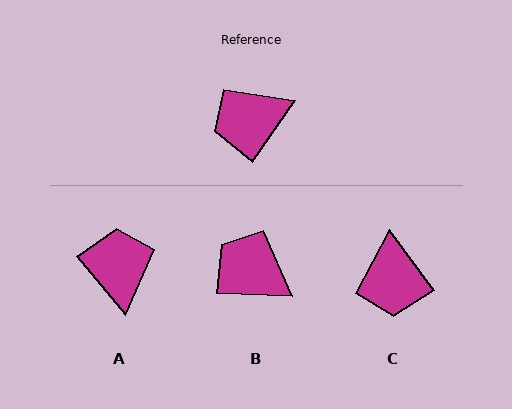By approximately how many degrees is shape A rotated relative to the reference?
Approximately 106 degrees clockwise.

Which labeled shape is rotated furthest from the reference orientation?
A, about 106 degrees away.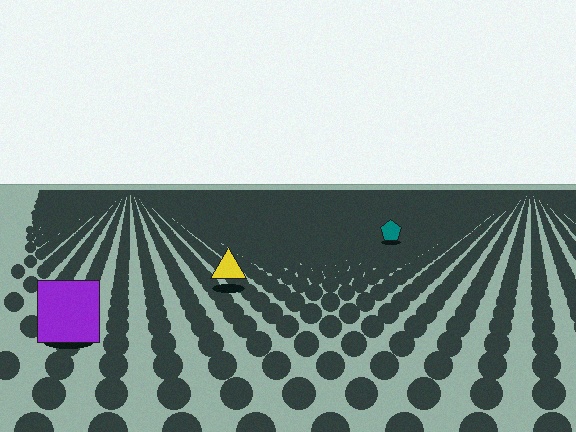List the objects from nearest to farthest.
From nearest to farthest: the purple square, the yellow triangle, the teal pentagon.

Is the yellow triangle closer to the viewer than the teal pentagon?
Yes. The yellow triangle is closer — you can tell from the texture gradient: the ground texture is coarser near it.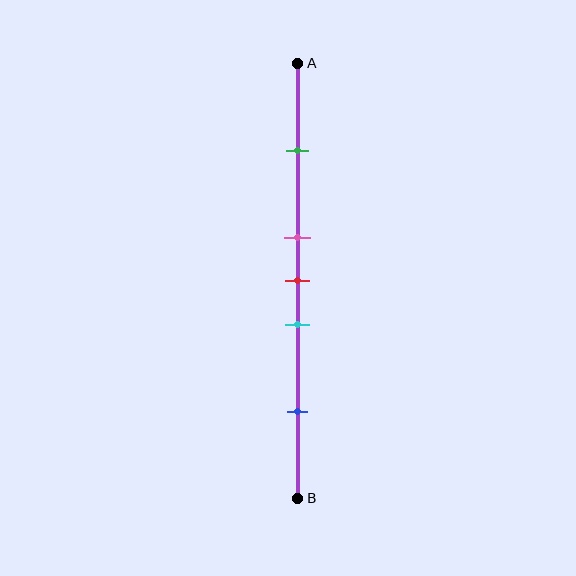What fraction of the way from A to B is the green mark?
The green mark is approximately 20% (0.2) of the way from A to B.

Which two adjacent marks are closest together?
The pink and red marks are the closest adjacent pair.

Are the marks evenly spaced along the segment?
No, the marks are not evenly spaced.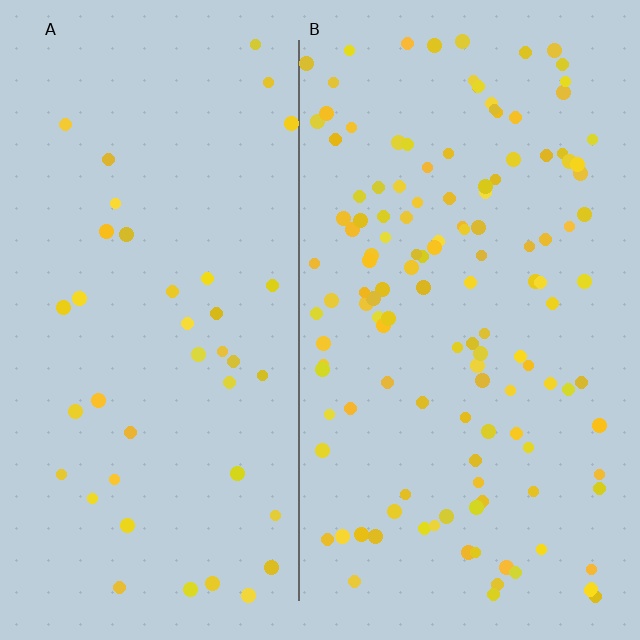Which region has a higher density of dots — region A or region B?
B (the right).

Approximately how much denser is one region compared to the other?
Approximately 3.3× — region B over region A.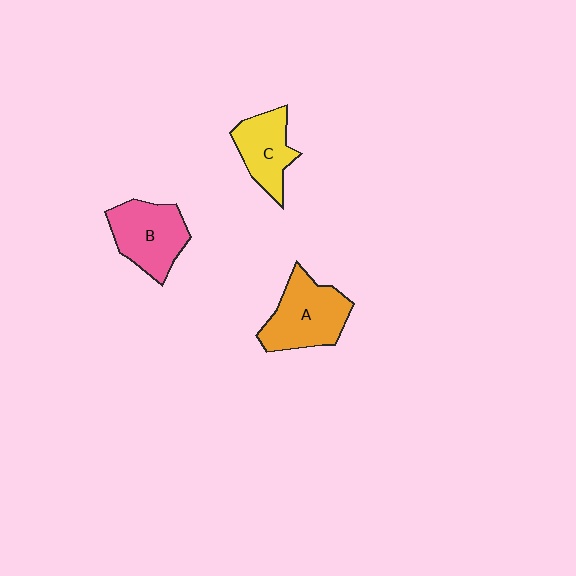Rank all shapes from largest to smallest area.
From largest to smallest: A (orange), B (pink), C (yellow).